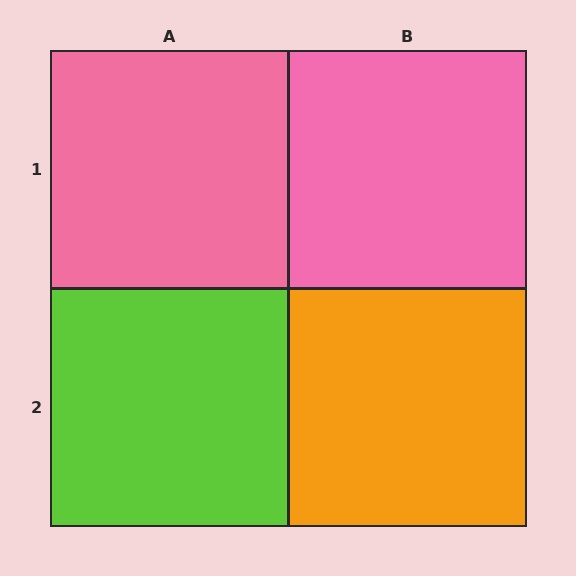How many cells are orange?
1 cell is orange.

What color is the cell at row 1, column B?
Pink.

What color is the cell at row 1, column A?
Pink.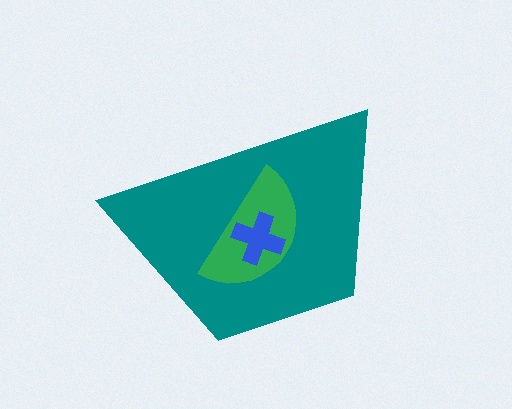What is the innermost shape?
The blue cross.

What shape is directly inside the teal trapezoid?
The green semicircle.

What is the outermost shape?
The teal trapezoid.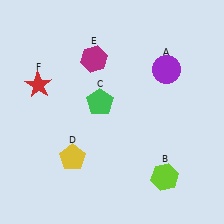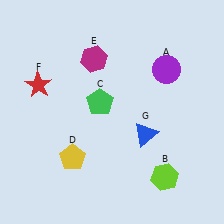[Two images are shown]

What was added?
A blue triangle (G) was added in Image 2.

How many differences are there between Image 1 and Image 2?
There is 1 difference between the two images.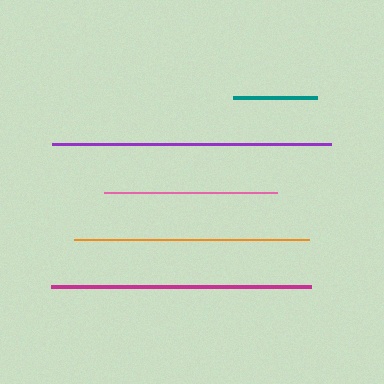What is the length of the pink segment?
The pink segment is approximately 172 pixels long.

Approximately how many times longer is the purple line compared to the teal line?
The purple line is approximately 3.3 times the length of the teal line.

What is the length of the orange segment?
The orange segment is approximately 235 pixels long.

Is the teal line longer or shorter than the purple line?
The purple line is longer than the teal line.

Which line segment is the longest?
The purple line is the longest at approximately 278 pixels.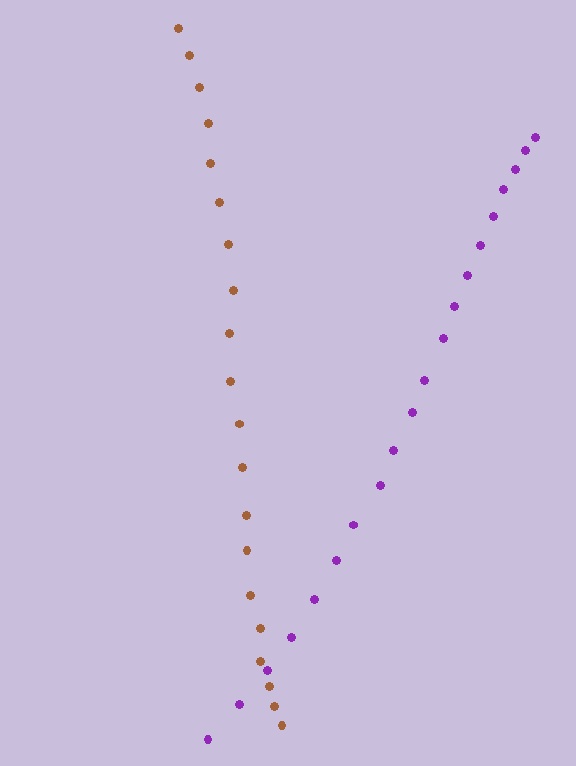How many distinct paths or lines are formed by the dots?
There are 2 distinct paths.